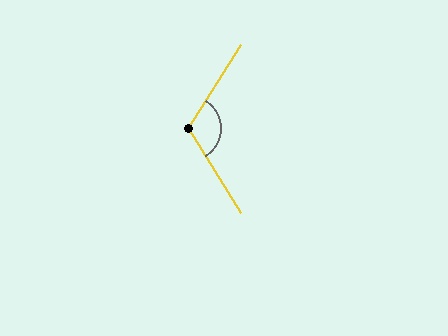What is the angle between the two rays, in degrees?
Approximately 116 degrees.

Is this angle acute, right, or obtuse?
It is obtuse.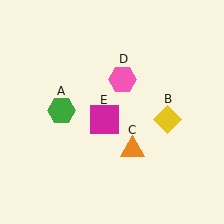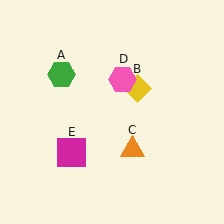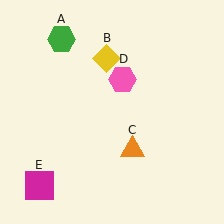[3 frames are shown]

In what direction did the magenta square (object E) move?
The magenta square (object E) moved down and to the left.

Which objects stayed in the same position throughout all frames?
Orange triangle (object C) and pink hexagon (object D) remained stationary.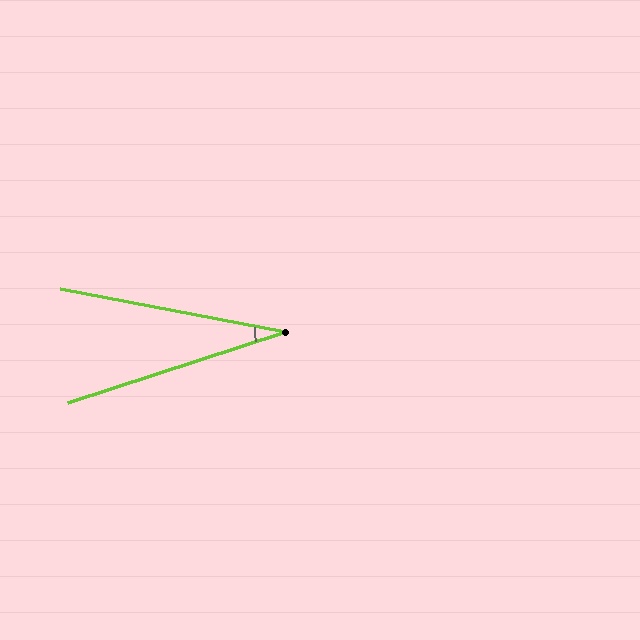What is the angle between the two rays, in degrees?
Approximately 29 degrees.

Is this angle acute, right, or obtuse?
It is acute.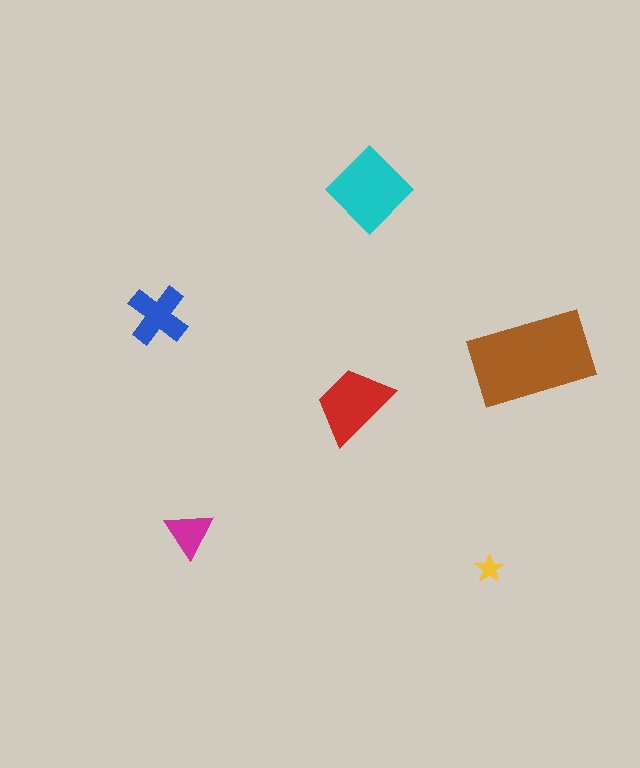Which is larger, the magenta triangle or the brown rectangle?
The brown rectangle.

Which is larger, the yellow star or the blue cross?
The blue cross.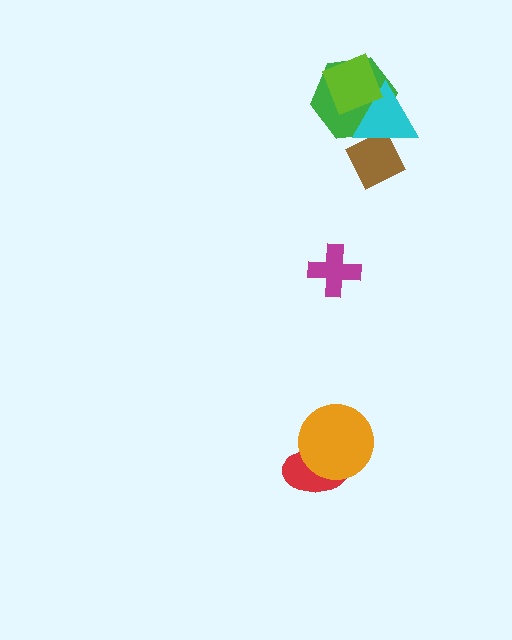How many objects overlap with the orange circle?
1 object overlaps with the orange circle.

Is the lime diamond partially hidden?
No, no other shape covers it.